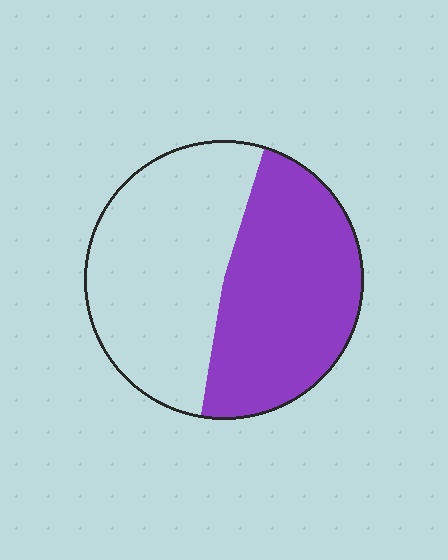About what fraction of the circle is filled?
About one half (1/2).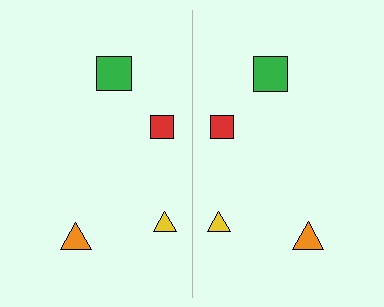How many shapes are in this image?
There are 8 shapes in this image.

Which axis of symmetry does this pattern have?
The pattern has a vertical axis of symmetry running through the center of the image.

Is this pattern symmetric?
Yes, this pattern has bilateral (reflection) symmetry.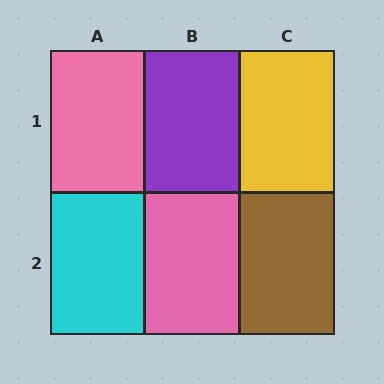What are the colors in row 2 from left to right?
Cyan, pink, brown.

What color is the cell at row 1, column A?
Pink.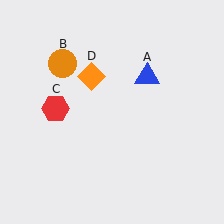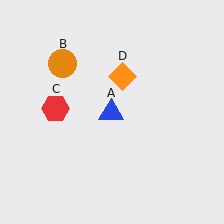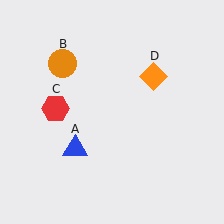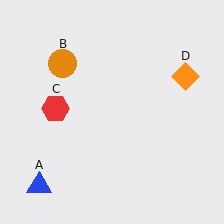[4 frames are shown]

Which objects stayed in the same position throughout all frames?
Orange circle (object B) and red hexagon (object C) remained stationary.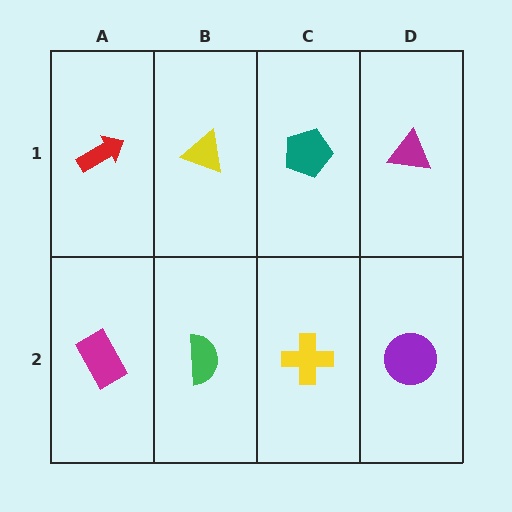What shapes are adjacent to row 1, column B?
A green semicircle (row 2, column B), a red arrow (row 1, column A), a teal pentagon (row 1, column C).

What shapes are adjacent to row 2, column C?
A teal pentagon (row 1, column C), a green semicircle (row 2, column B), a purple circle (row 2, column D).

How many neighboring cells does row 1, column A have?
2.